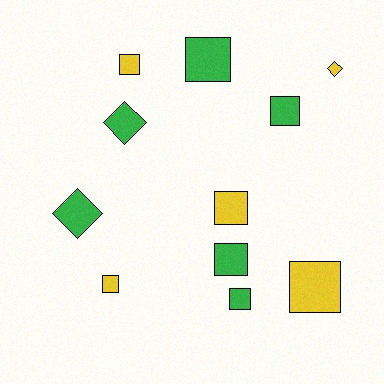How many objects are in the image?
There are 11 objects.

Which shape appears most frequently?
Square, with 8 objects.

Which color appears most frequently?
Green, with 6 objects.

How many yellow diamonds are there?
There is 1 yellow diamond.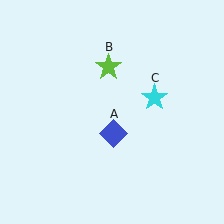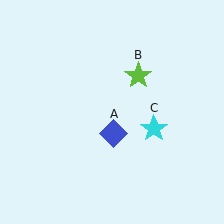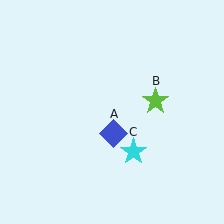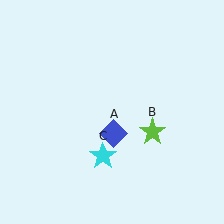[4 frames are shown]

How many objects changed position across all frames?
2 objects changed position: lime star (object B), cyan star (object C).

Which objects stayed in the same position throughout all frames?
Blue diamond (object A) remained stationary.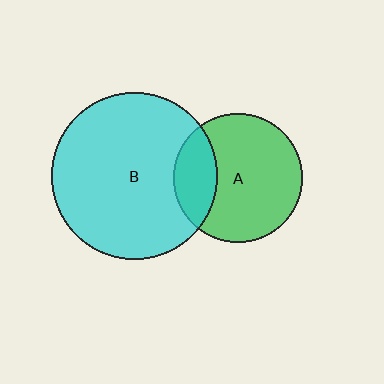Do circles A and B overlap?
Yes.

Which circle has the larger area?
Circle B (cyan).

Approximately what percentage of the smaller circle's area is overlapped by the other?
Approximately 25%.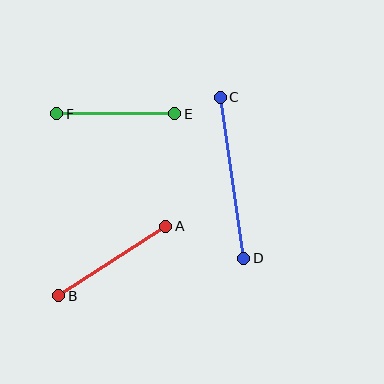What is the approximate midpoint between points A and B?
The midpoint is at approximately (112, 261) pixels.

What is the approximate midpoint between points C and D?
The midpoint is at approximately (232, 178) pixels.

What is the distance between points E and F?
The distance is approximately 118 pixels.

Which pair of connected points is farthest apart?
Points C and D are farthest apart.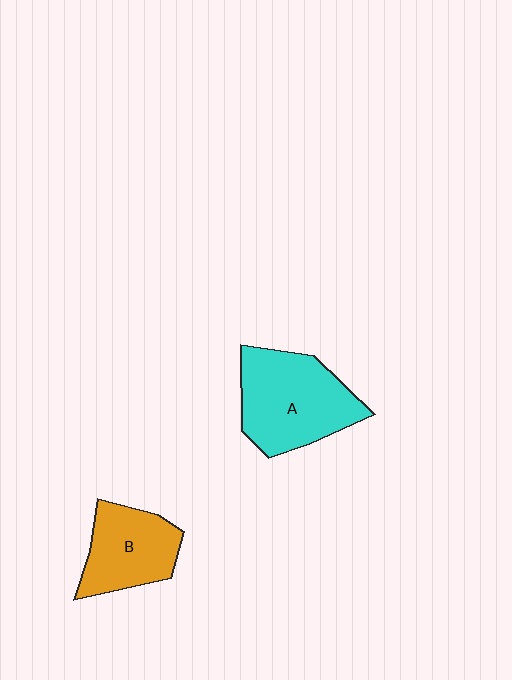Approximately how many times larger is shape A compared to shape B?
Approximately 1.4 times.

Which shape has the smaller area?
Shape B (orange).